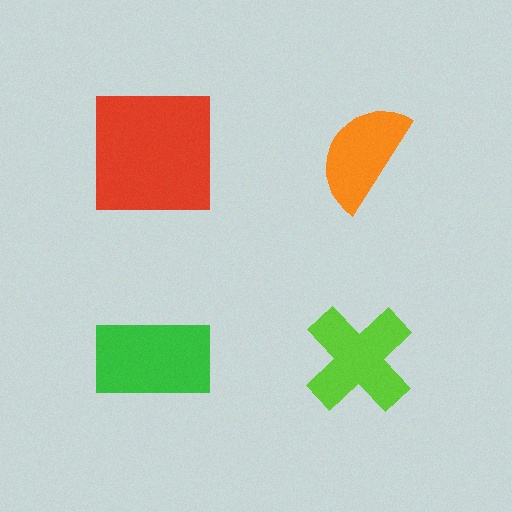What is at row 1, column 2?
An orange semicircle.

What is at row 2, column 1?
A green rectangle.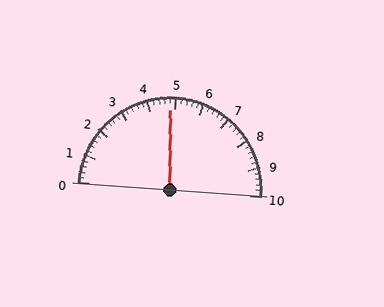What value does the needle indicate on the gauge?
The needle indicates approximately 4.8.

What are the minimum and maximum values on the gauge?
The gauge ranges from 0 to 10.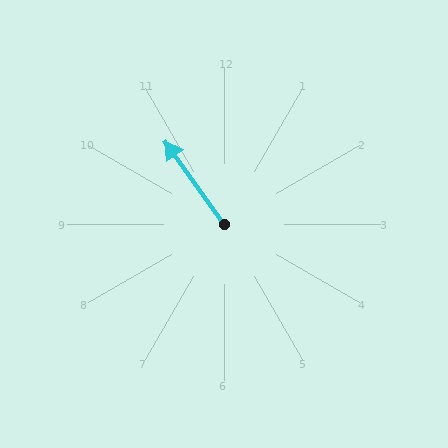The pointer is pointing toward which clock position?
Roughly 11 o'clock.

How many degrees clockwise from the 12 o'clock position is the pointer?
Approximately 325 degrees.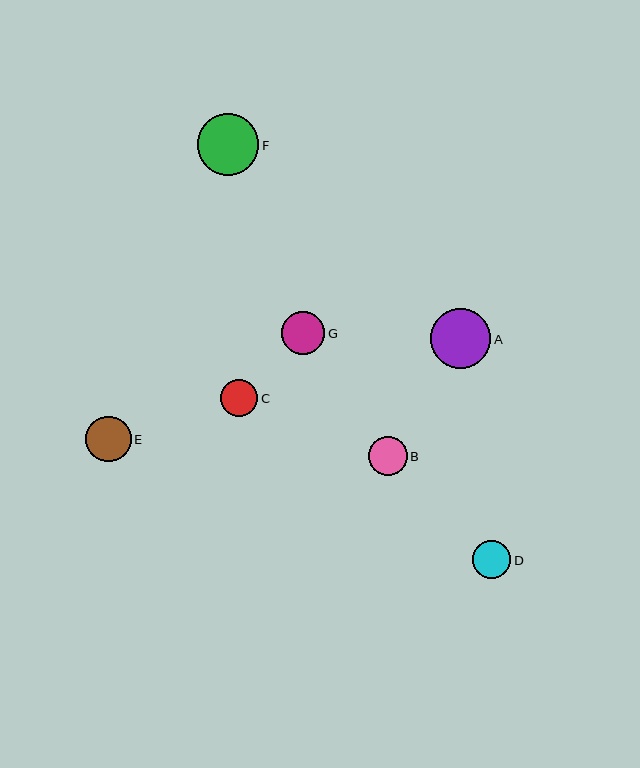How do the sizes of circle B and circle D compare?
Circle B and circle D are approximately the same size.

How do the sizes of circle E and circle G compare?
Circle E and circle G are approximately the same size.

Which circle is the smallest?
Circle C is the smallest with a size of approximately 37 pixels.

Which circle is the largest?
Circle F is the largest with a size of approximately 62 pixels.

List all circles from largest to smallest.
From largest to smallest: F, A, E, G, B, D, C.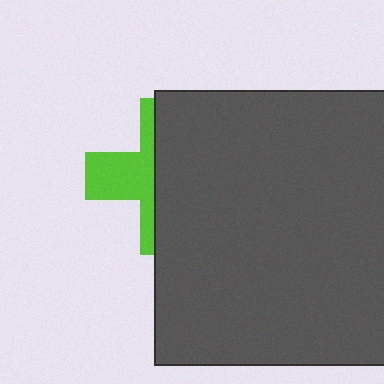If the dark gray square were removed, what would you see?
You would see the complete lime cross.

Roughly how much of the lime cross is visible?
A small part of it is visible (roughly 37%).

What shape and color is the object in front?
The object in front is a dark gray square.